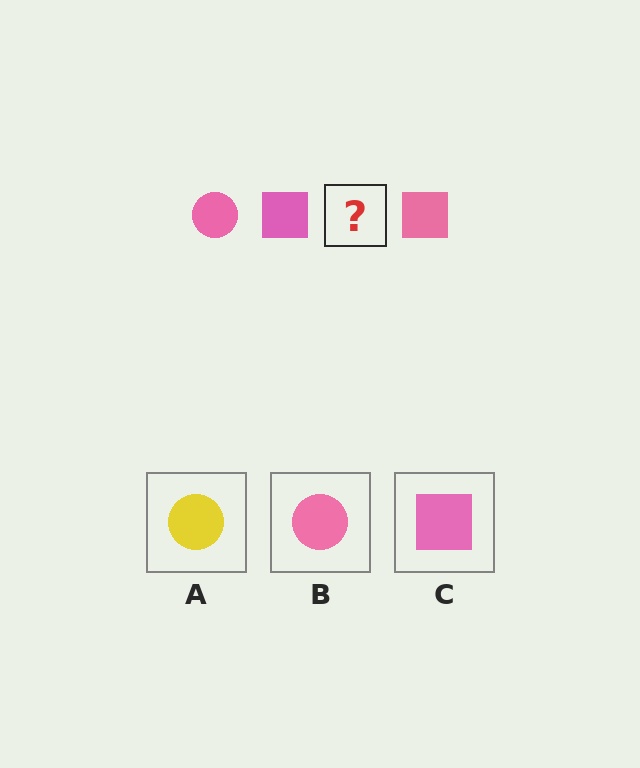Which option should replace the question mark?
Option B.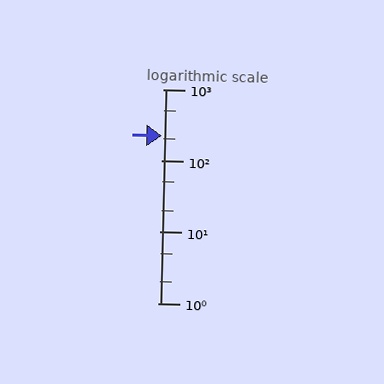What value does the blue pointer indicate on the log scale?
The pointer indicates approximately 220.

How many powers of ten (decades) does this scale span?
The scale spans 3 decades, from 1 to 1000.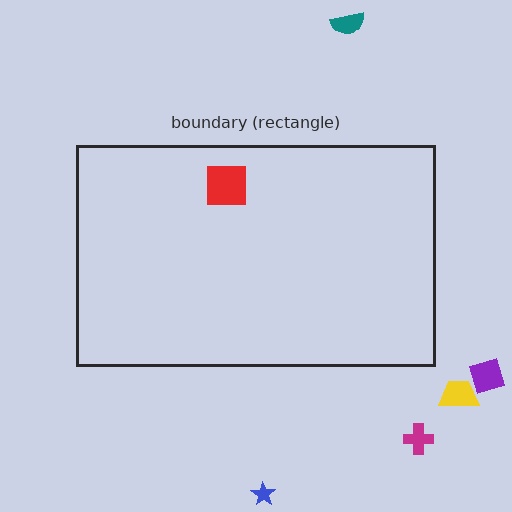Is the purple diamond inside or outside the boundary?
Outside.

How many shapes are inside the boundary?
1 inside, 5 outside.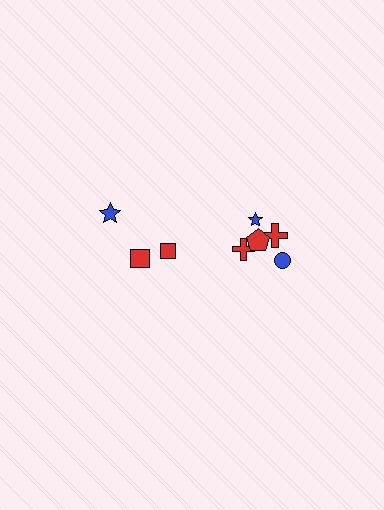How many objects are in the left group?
There are 3 objects.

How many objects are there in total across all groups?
There are 8 objects.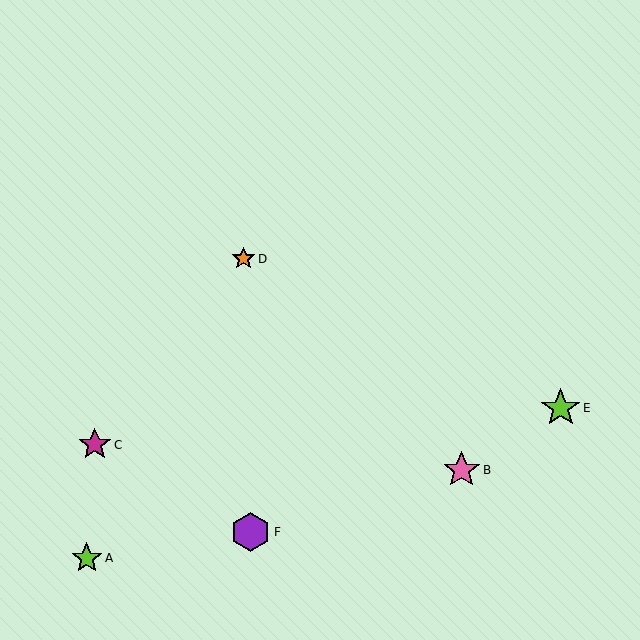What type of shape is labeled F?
Shape F is a purple hexagon.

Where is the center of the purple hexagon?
The center of the purple hexagon is at (251, 532).